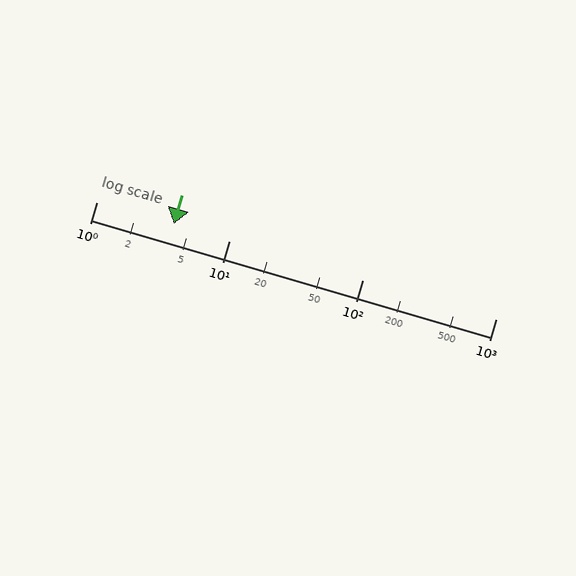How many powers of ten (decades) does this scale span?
The scale spans 3 decades, from 1 to 1000.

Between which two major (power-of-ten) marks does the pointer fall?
The pointer is between 1 and 10.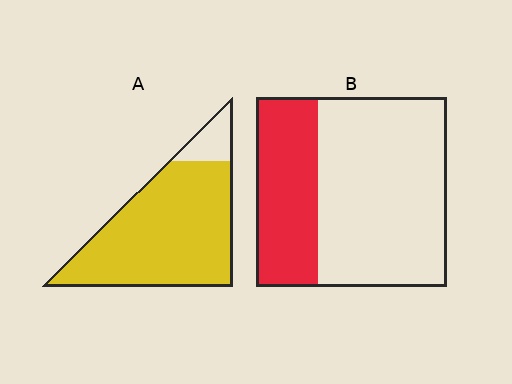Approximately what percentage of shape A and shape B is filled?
A is approximately 90% and B is approximately 30%.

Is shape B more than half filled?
No.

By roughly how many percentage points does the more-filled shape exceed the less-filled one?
By roughly 55 percentage points (A over B).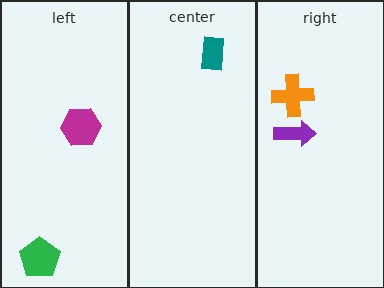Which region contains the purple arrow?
The right region.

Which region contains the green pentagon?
The left region.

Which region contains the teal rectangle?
The center region.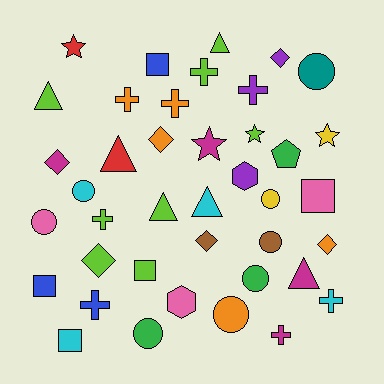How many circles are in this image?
There are 8 circles.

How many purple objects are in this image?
There are 3 purple objects.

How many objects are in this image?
There are 40 objects.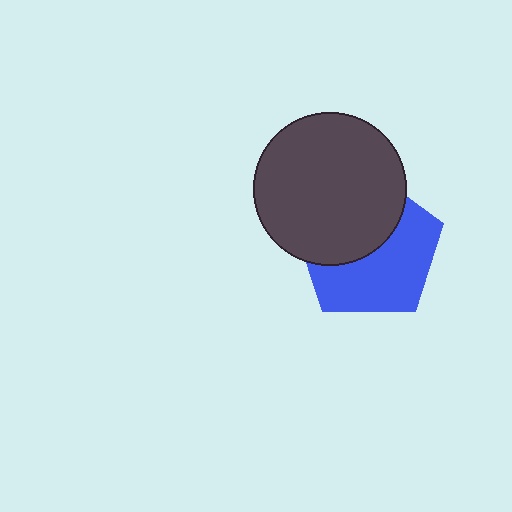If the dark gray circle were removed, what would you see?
You would see the complete blue pentagon.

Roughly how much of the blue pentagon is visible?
About half of it is visible (roughly 54%).